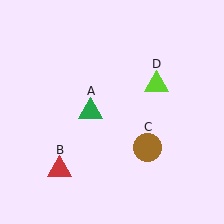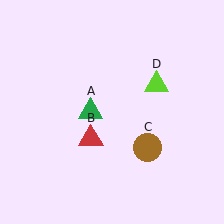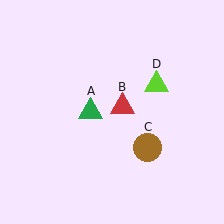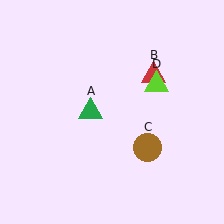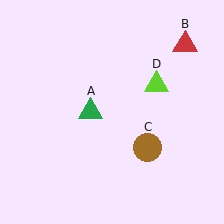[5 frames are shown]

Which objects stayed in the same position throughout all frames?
Green triangle (object A) and brown circle (object C) and lime triangle (object D) remained stationary.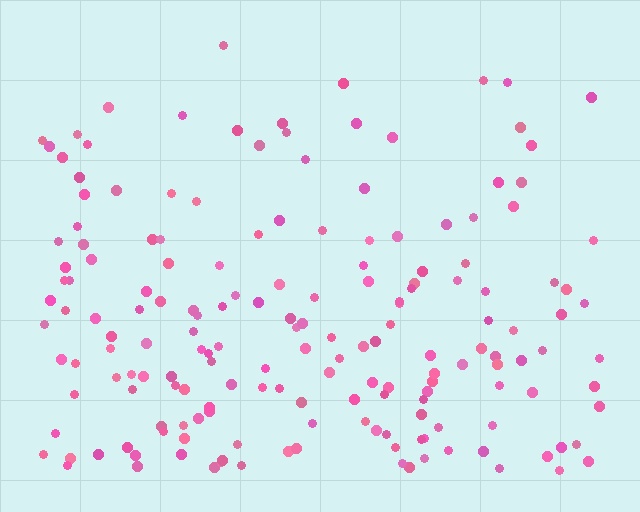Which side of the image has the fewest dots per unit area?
The top.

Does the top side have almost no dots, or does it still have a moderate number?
Still a moderate number, just noticeably fewer than the bottom.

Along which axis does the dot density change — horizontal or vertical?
Vertical.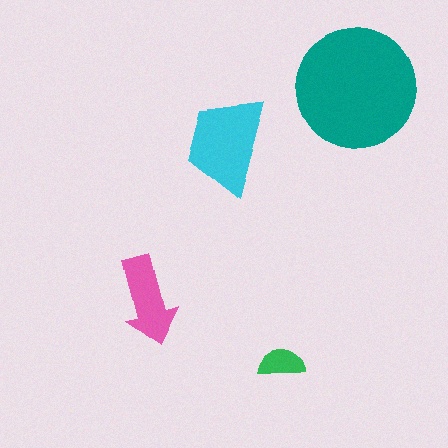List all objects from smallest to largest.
The green semicircle, the pink arrow, the cyan trapezoid, the teal circle.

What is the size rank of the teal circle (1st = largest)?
1st.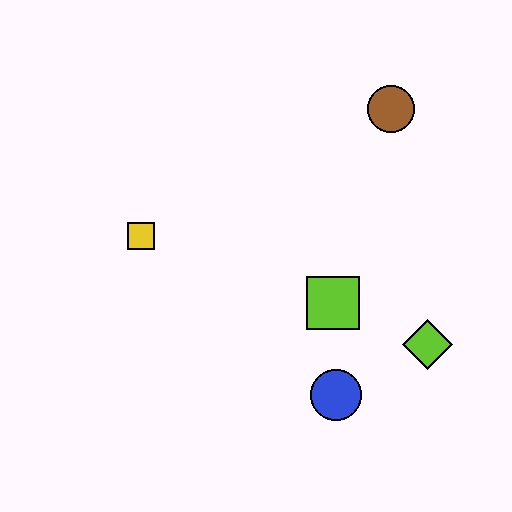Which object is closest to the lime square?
The blue circle is closest to the lime square.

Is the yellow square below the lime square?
No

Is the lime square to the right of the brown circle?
No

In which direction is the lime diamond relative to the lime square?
The lime diamond is to the right of the lime square.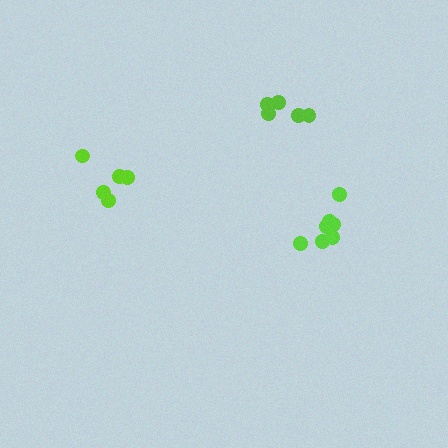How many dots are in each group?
Group 1: 5 dots, Group 2: 5 dots, Group 3: 7 dots (17 total).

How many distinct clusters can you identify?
There are 3 distinct clusters.